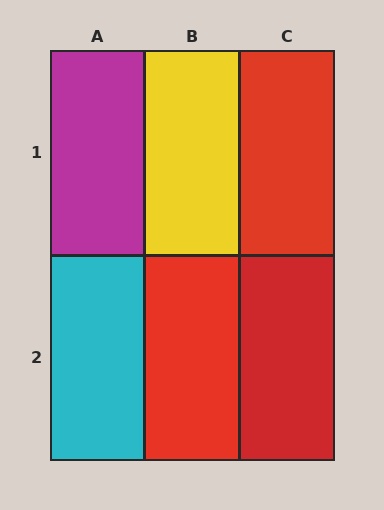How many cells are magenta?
1 cell is magenta.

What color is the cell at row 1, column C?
Red.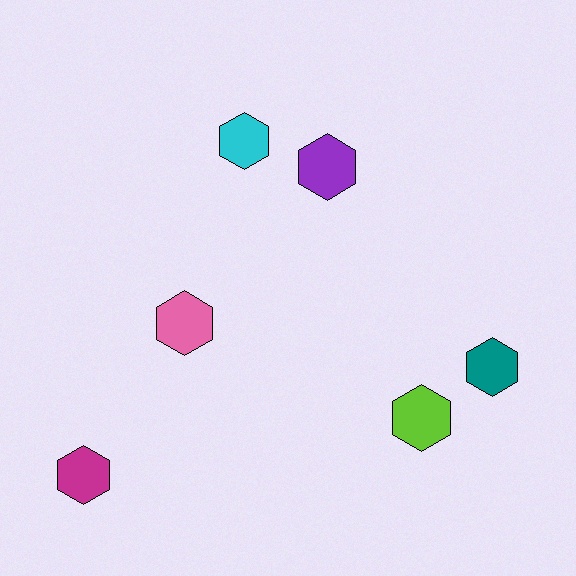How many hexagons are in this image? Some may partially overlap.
There are 6 hexagons.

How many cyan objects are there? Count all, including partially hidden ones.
There is 1 cyan object.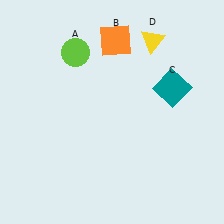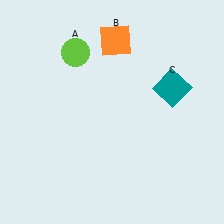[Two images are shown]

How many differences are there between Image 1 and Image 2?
There is 1 difference between the two images.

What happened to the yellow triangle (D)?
The yellow triangle (D) was removed in Image 2. It was in the top-right area of Image 1.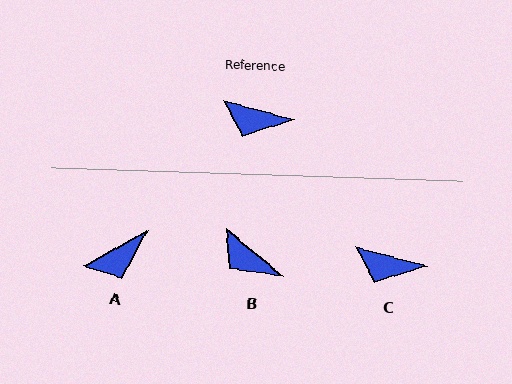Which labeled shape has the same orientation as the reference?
C.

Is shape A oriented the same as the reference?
No, it is off by about 44 degrees.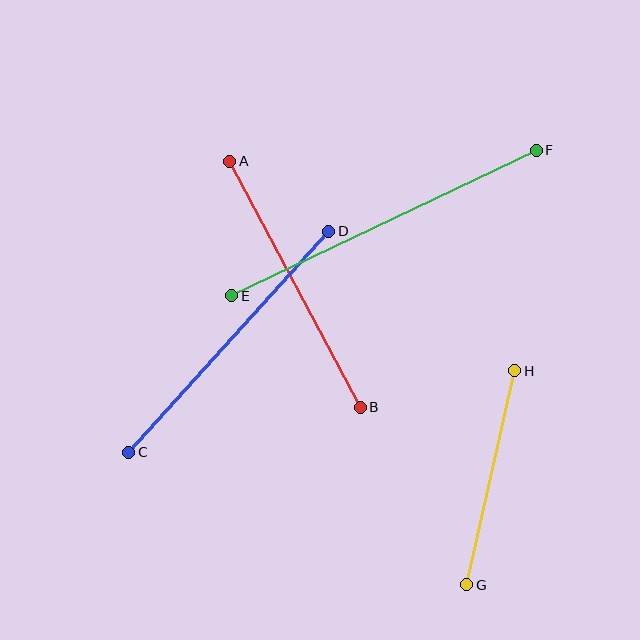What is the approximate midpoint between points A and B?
The midpoint is at approximately (295, 284) pixels.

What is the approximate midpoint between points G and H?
The midpoint is at approximately (491, 478) pixels.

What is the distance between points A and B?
The distance is approximately 279 pixels.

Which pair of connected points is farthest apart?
Points E and F are farthest apart.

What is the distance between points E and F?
The distance is approximately 338 pixels.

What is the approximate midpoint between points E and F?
The midpoint is at approximately (384, 223) pixels.